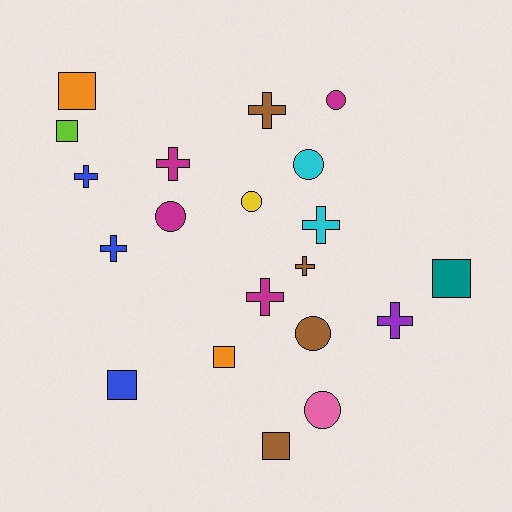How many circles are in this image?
There are 6 circles.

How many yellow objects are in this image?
There is 1 yellow object.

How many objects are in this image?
There are 20 objects.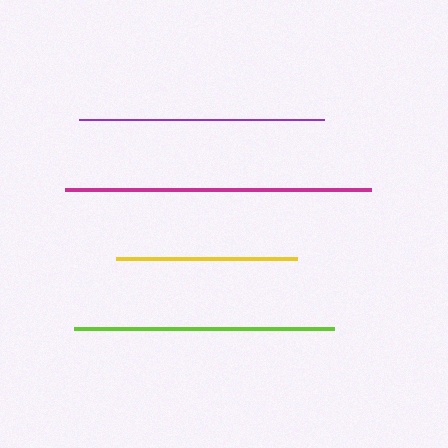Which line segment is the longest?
The magenta line is the longest at approximately 306 pixels.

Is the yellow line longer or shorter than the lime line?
The lime line is longer than the yellow line.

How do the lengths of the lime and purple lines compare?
The lime and purple lines are approximately the same length.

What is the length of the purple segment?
The purple segment is approximately 246 pixels long.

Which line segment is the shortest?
The yellow line is the shortest at approximately 181 pixels.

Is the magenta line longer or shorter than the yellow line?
The magenta line is longer than the yellow line.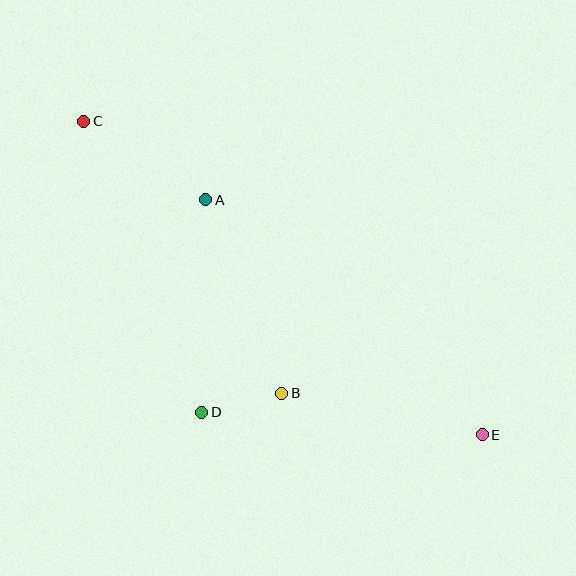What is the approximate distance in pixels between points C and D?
The distance between C and D is approximately 314 pixels.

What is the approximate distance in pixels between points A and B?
The distance between A and B is approximately 208 pixels.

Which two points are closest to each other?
Points B and D are closest to each other.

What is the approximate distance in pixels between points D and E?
The distance between D and E is approximately 281 pixels.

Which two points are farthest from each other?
Points C and E are farthest from each other.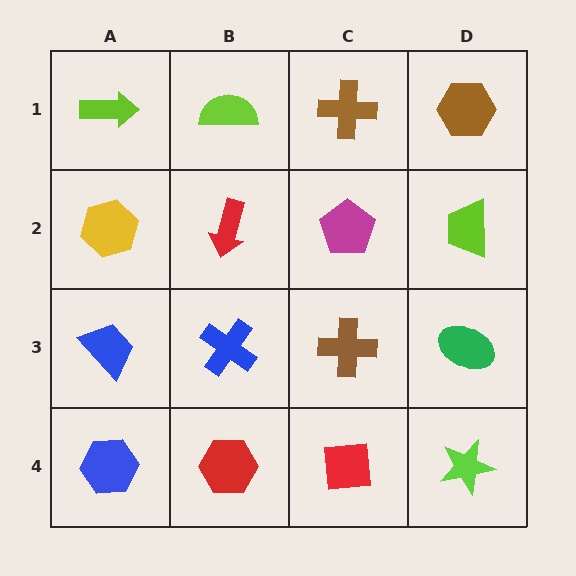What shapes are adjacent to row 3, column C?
A magenta pentagon (row 2, column C), a red square (row 4, column C), a blue cross (row 3, column B), a green ellipse (row 3, column D).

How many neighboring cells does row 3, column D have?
3.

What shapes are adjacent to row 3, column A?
A yellow hexagon (row 2, column A), a blue hexagon (row 4, column A), a blue cross (row 3, column B).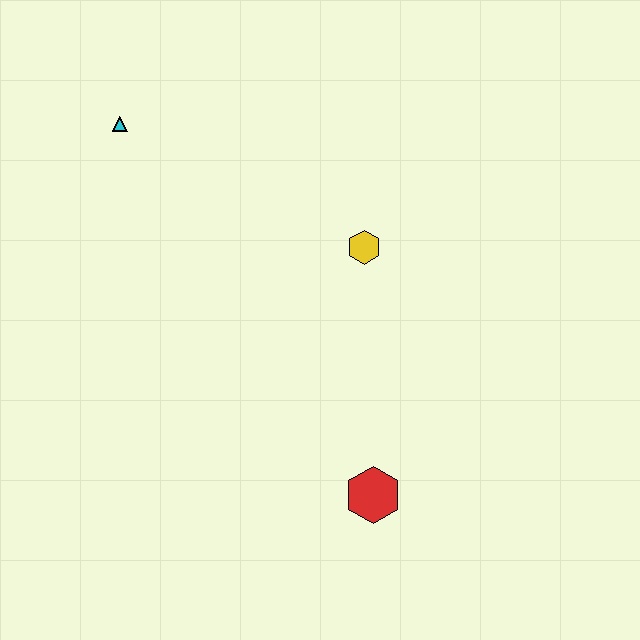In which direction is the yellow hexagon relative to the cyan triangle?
The yellow hexagon is to the right of the cyan triangle.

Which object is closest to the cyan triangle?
The yellow hexagon is closest to the cyan triangle.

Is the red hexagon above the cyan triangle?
No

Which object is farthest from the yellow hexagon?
The cyan triangle is farthest from the yellow hexagon.